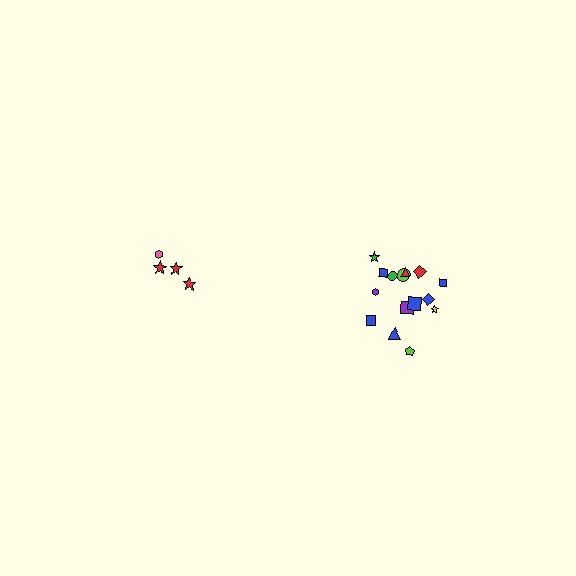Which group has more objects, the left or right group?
The right group.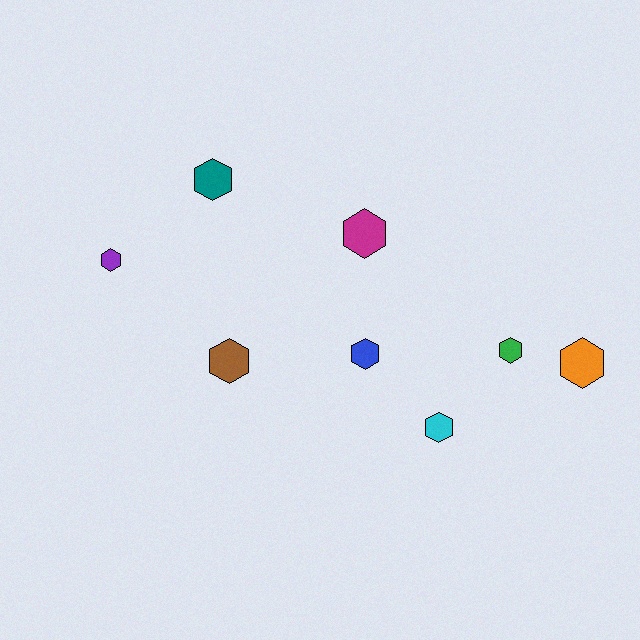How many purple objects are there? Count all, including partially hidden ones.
There is 1 purple object.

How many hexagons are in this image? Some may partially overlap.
There are 8 hexagons.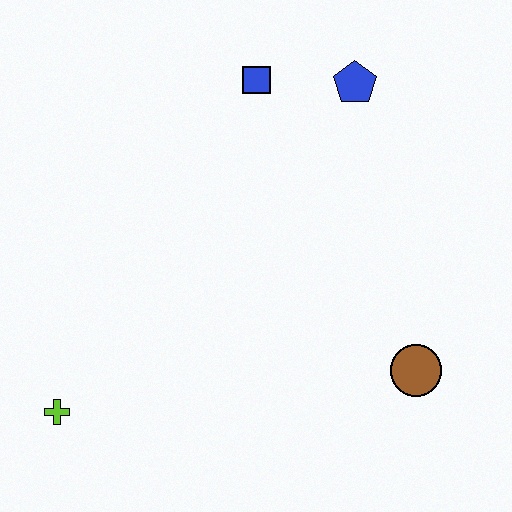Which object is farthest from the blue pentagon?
The lime cross is farthest from the blue pentagon.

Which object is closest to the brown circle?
The blue pentagon is closest to the brown circle.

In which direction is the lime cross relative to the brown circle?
The lime cross is to the left of the brown circle.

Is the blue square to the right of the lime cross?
Yes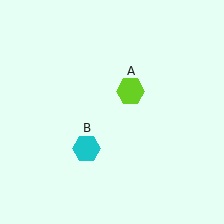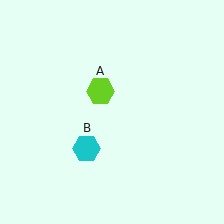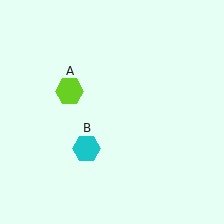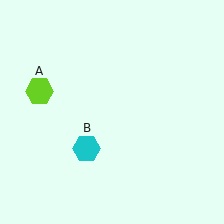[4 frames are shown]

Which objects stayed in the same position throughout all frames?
Cyan hexagon (object B) remained stationary.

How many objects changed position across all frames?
1 object changed position: lime hexagon (object A).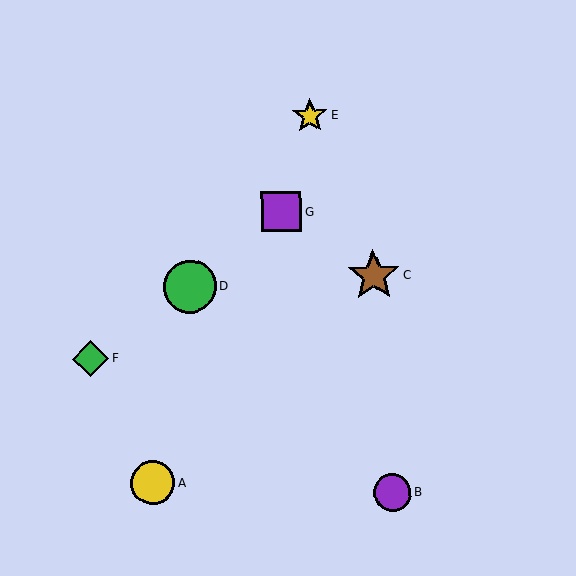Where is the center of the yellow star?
The center of the yellow star is at (310, 116).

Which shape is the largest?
The brown star (labeled C) is the largest.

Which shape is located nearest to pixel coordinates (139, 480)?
The yellow circle (labeled A) at (153, 483) is nearest to that location.